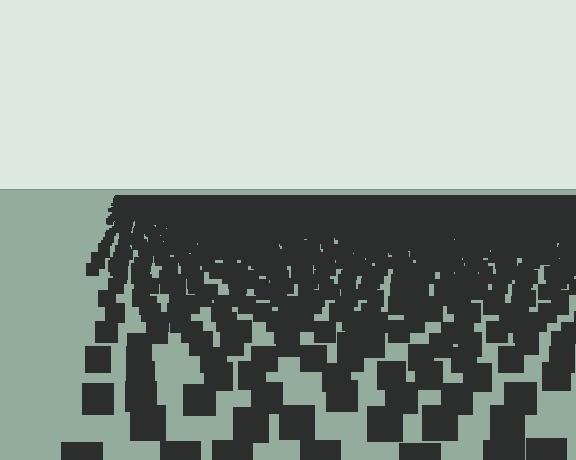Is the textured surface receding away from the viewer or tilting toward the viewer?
The surface is receding away from the viewer. Texture elements get smaller and denser toward the top.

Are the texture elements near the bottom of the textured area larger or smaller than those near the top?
Larger. Near the bottom, elements are closer to the viewer and appear at a bigger on-screen size.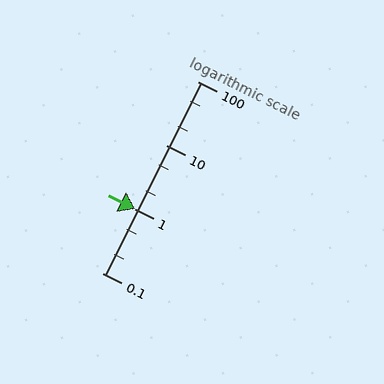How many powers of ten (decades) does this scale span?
The scale spans 3 decades, from 0.1 to 100.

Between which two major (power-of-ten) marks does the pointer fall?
The pointer is between 1 and 10.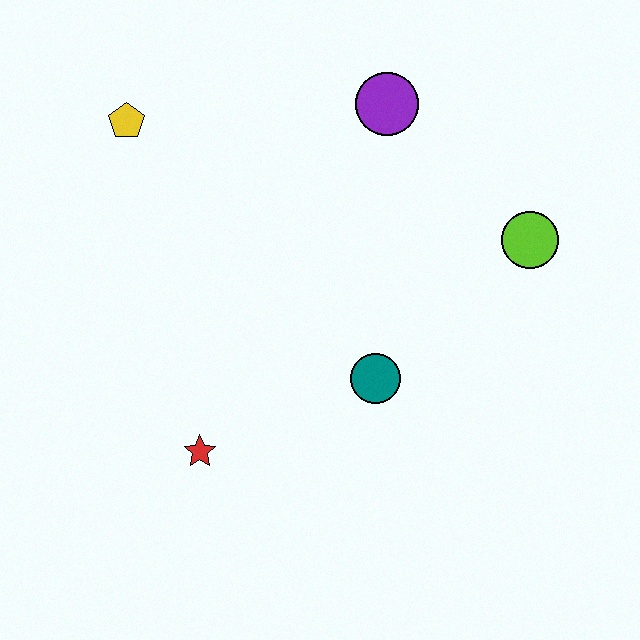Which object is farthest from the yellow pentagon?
The lime circle is farthest from the yellow pentagon.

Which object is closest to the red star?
The teal circle is closest to the red star.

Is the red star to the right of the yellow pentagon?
Yes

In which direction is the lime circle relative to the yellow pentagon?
The lime circle is to the right of the yellow pentagon.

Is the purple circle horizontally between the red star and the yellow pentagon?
No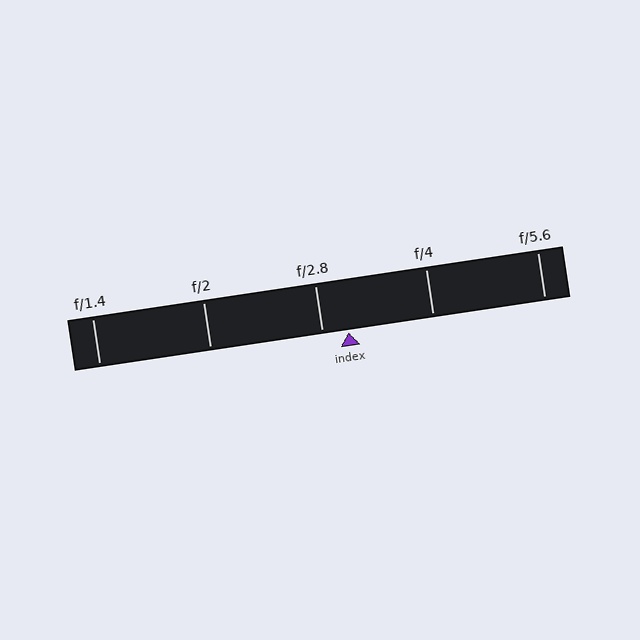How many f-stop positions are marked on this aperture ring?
There are 5 f-stop positions marked.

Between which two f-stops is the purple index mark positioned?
The index mark is between f/2.8 and f/4.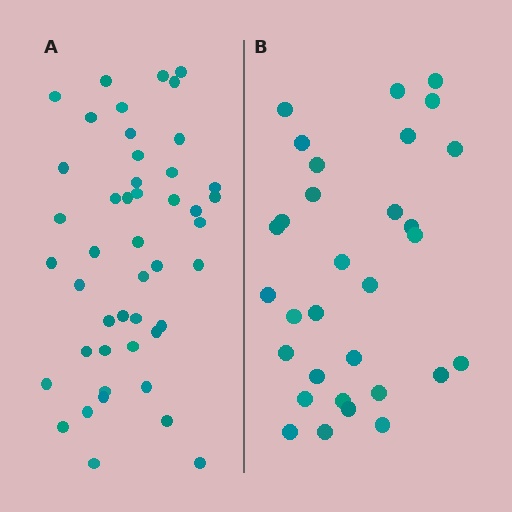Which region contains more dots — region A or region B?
Region A (the left region) has more dots.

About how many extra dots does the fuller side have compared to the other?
Region A has approximately 15 more dots than region B.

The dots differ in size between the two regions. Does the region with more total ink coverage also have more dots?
No. Region B has more total ink coverage because its dots are larger, but region A actually contains more individual dots. Total area can be misleading — the number of items is what matters here.